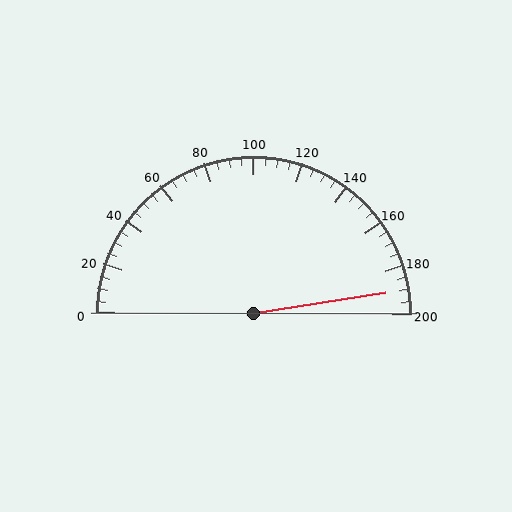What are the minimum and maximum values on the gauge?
The gauge ranges from 0 to 200.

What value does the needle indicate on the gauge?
The needle indicates approximately 190.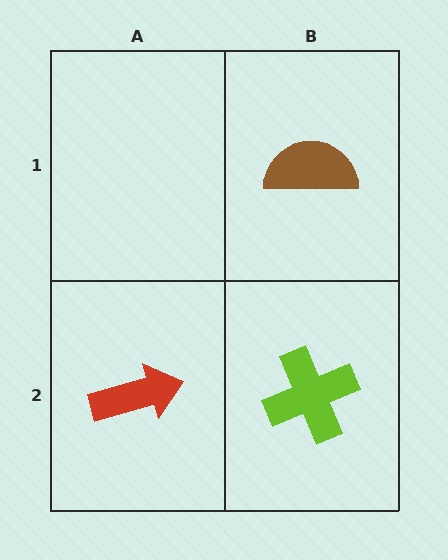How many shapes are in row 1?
1 shape.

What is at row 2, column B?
A lime cross.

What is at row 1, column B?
A brown semicircle.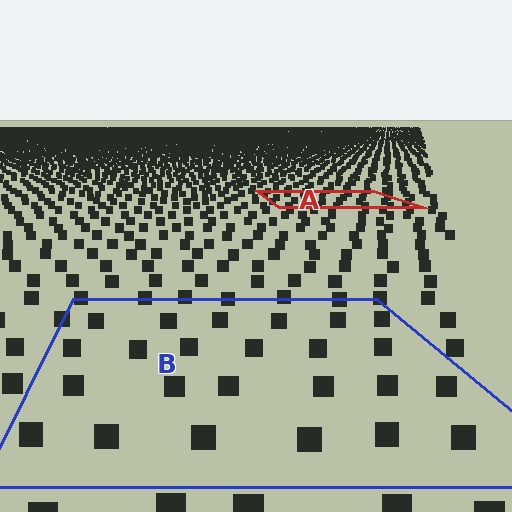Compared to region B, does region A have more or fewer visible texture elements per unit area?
Region A has more texture elements per unit area — they are packed more densely because it is farther away.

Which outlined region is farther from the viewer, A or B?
Region A is farther from the viewer — the texture elements inside it appear smaller and more densely packed.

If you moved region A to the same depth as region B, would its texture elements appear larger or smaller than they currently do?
They would appear larger. At a closer depth, the same texture elements are projected at a bigger on-screen size.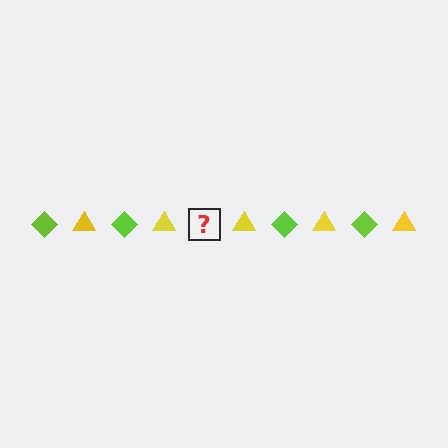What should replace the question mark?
The question mark should be replaced with a lime diamond.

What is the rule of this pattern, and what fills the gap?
The rule is that the pattern alternates between lime diamond and yellow triangle. The gap should be filled with a lime diamond.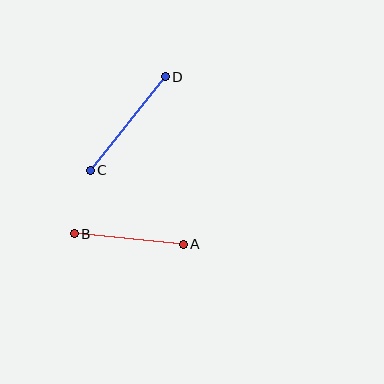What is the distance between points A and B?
The distance is approximately 110 pixels.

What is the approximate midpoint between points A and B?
The midpoint is at approximately (129, 239) pixels.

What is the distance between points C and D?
The distance is approximately 120 pixels.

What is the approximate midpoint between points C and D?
The midpoint is at approximately (128, 124) pixels.